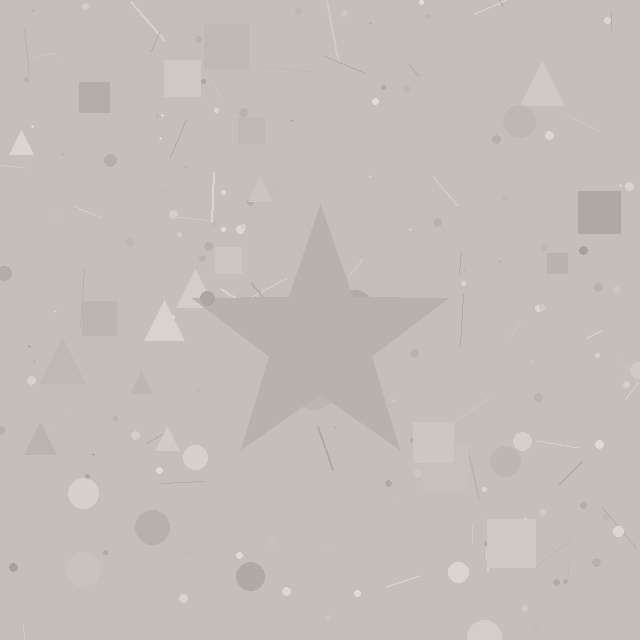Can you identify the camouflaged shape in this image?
The camouflaged shape is a star.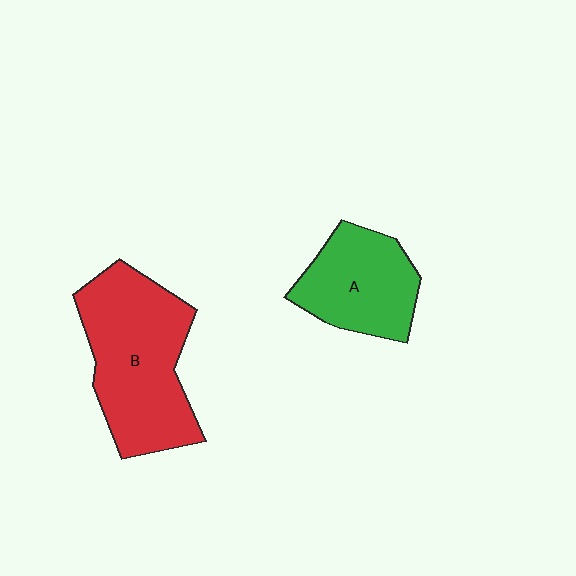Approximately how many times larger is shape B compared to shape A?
Approximately 1.6 times.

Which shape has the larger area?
Shape B (red).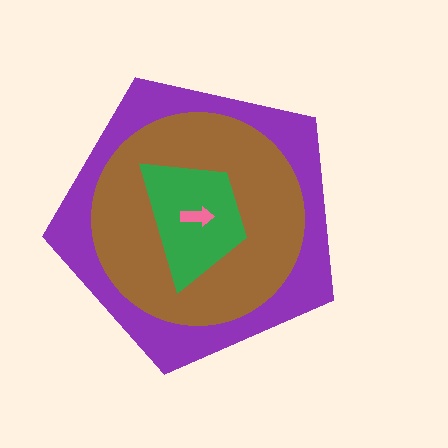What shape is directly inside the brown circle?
The green trapezoid.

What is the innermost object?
The pink arrow.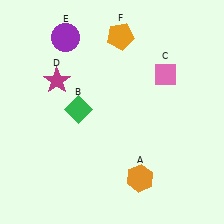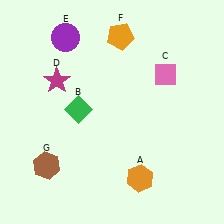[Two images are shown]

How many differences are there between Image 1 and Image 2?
There is 1 difference between the two images.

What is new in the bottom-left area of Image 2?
A brown hexagon (G) was added in the bottom-left area of Image 2.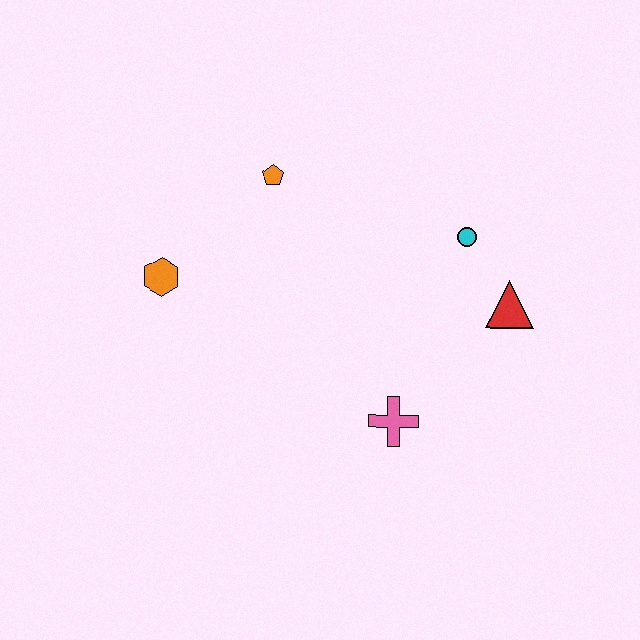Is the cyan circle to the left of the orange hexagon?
No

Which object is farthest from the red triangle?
The orange hexagon is farthest from the red triangle.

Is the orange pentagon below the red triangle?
No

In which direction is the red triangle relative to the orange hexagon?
The red triangle is to the right of the orange hexagon.